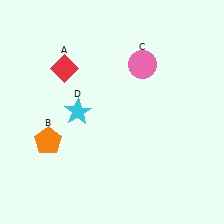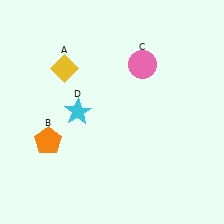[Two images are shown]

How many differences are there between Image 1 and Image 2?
There is 1 difference between the two images.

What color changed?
The diamond (A) changed from red in Image 1 to yellow in Image 2.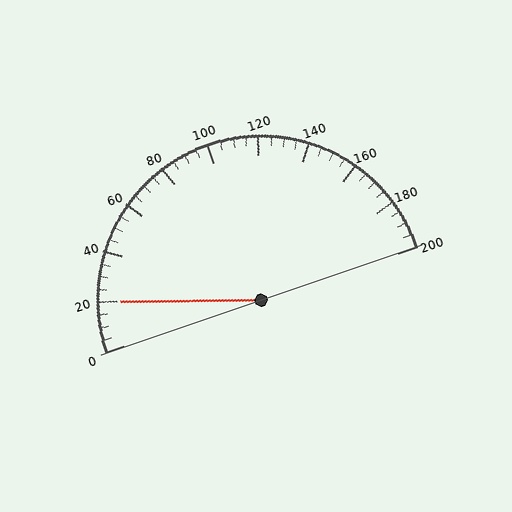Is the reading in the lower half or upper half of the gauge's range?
The reading is in the lower half of the range (0 to 200).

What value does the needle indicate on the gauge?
The needle indicates approximately 20.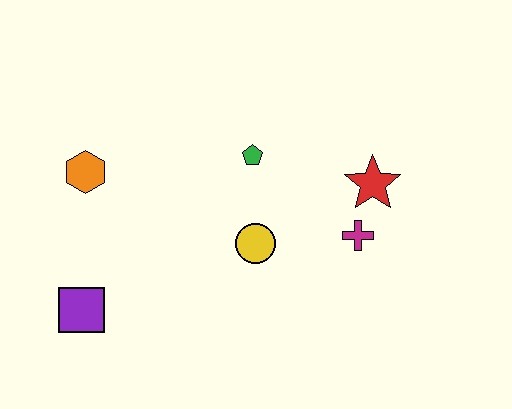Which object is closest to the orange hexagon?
The purple square is closest to the orange hexagon.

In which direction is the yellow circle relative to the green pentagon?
The yellow circle is below the green pentagon.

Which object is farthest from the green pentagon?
The purple square is farthest from the green pentagon.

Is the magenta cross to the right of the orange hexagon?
Yes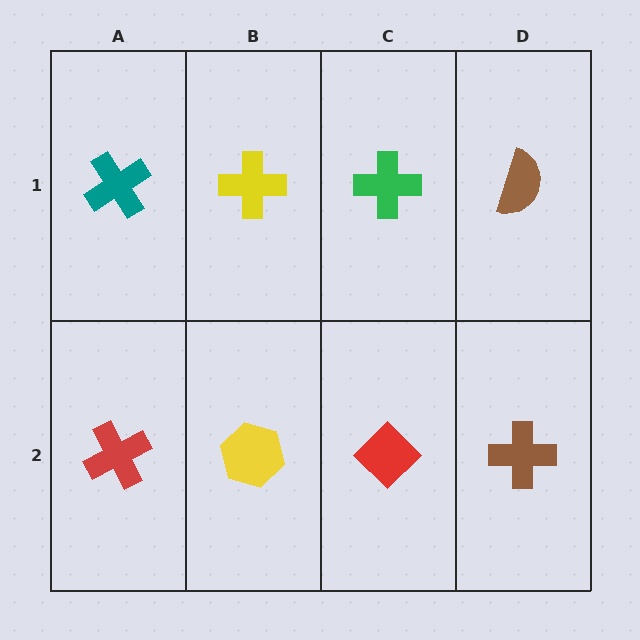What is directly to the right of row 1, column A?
A yellow cross.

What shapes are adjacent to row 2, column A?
A teal cross (row 1, column A), a yellow hexagon (row 2, column B).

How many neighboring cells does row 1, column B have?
3.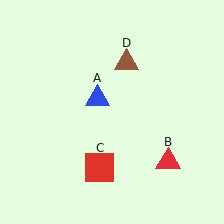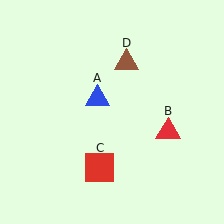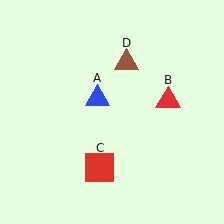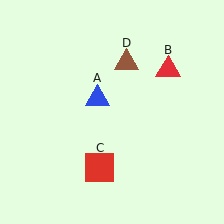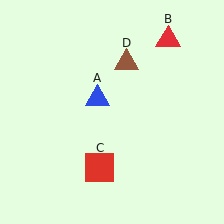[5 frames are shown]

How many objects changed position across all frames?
1 object changed position: red triangle (object B).